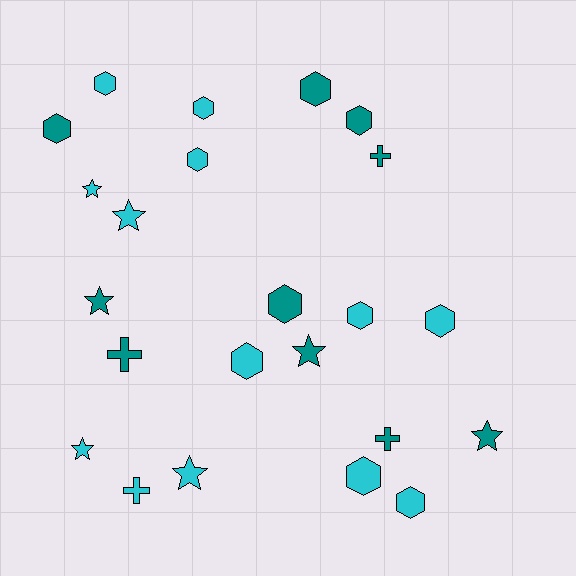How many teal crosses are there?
There are 3 teal crosses.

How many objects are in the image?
There are 23 objects.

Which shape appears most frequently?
Hexagon, with 12 objects.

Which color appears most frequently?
Cyan, with 13 objects.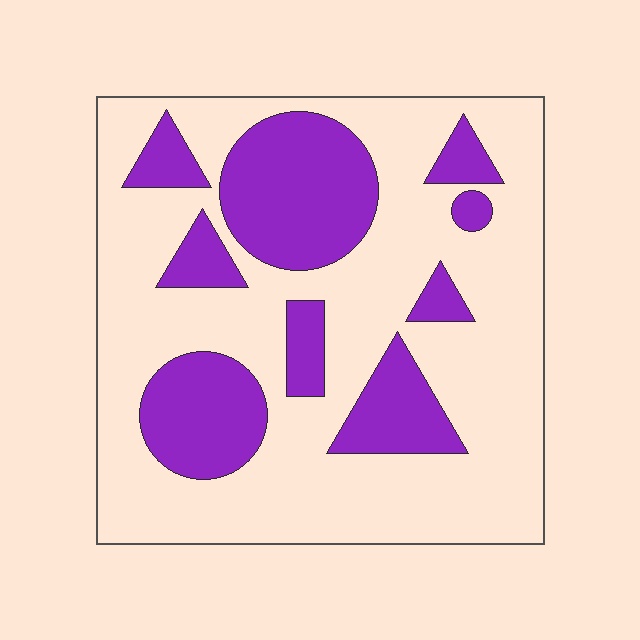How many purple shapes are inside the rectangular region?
9.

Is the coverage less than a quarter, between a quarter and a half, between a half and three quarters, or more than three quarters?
Between a quarter and a half.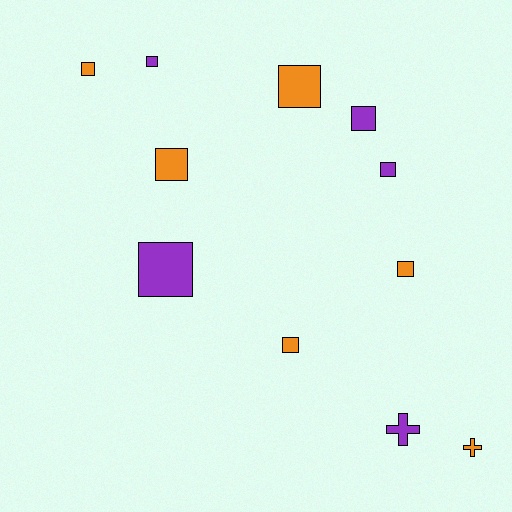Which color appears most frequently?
Orange, with 6 objects.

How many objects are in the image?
There are 11 objects.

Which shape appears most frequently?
Square, with 9 objects.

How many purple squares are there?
There are 4 purple squares.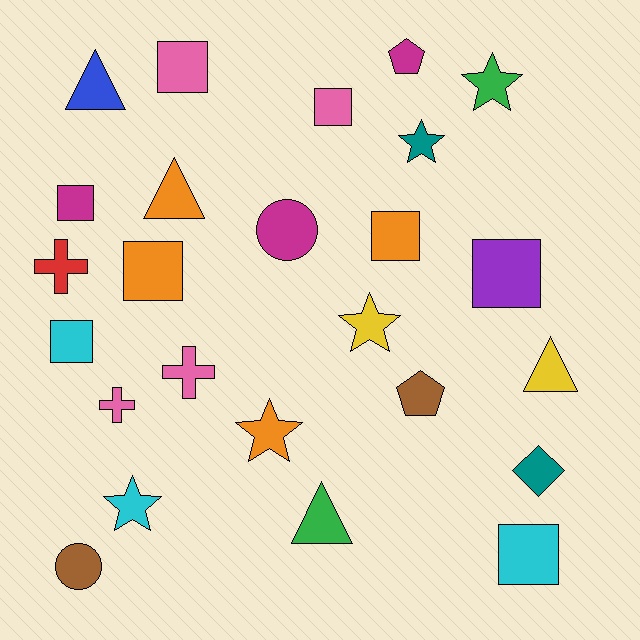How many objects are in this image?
There are 25 objects.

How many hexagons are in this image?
There are no hexagons.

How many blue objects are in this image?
There is 1 blue object.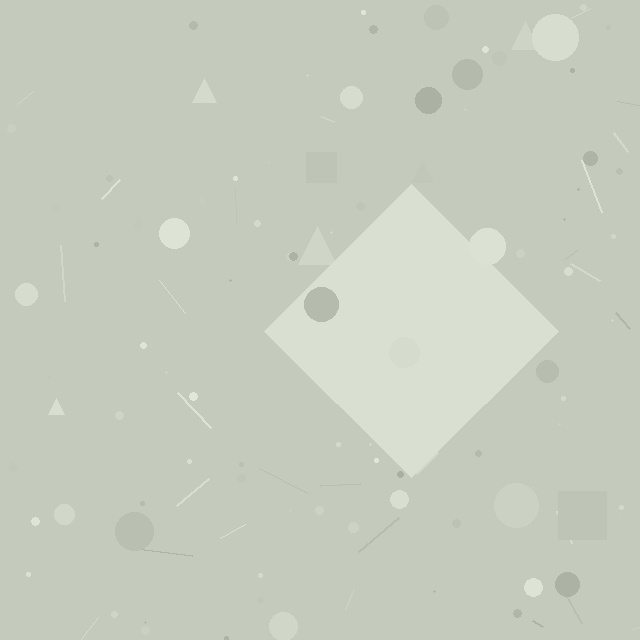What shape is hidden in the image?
A diamond is hidden in the image.